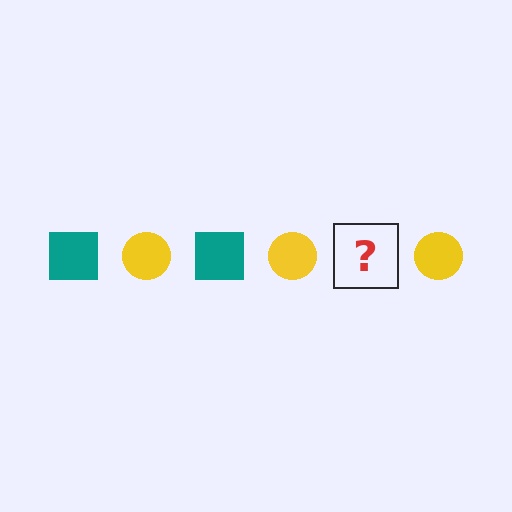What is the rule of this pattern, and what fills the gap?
The rule is that the pattern alternates between teal square and yellow circle. The gap should be filled with a teal square.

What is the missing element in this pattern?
The missing element is a teal square.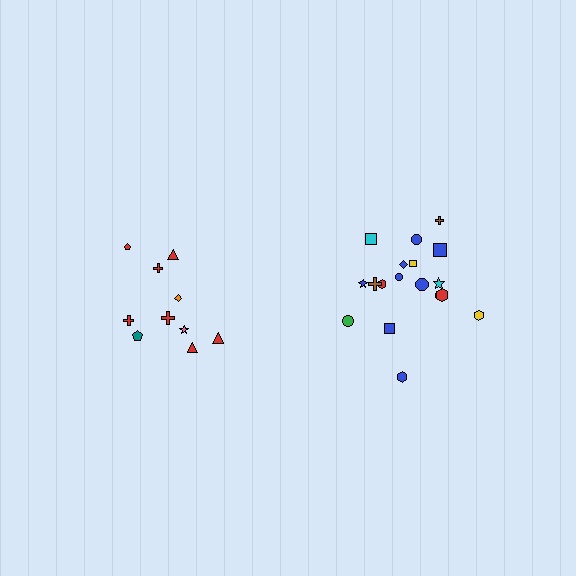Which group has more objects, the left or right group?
The right group.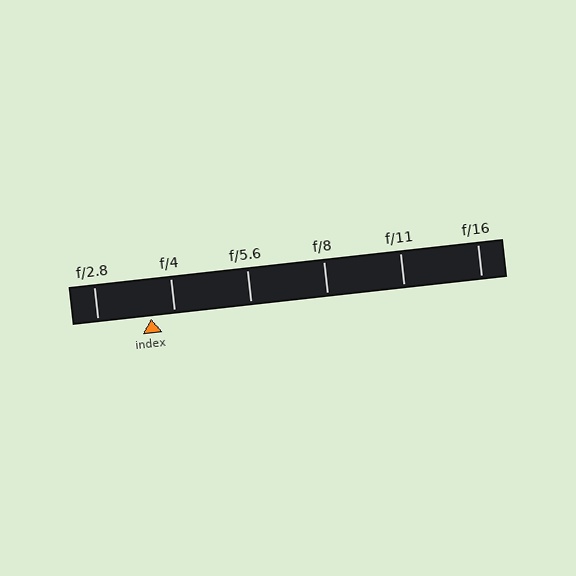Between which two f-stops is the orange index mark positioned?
The index mark is between f/2.8 and f/4.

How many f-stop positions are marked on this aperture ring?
There are 6 f-stop positions marked.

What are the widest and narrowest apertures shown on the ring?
The widest aperture shown is f/2.8 and the narrowest is f/16.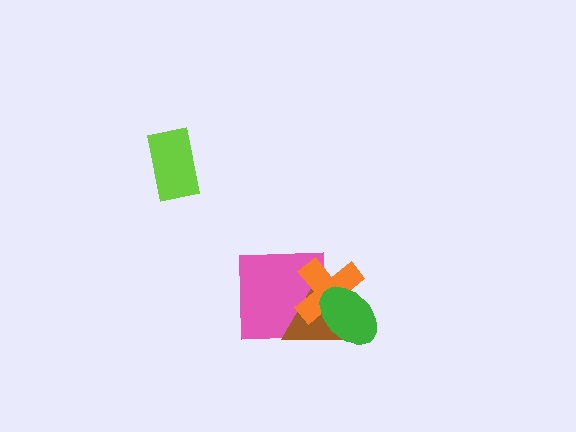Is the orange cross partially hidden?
Yes, it is partially covered by another shape.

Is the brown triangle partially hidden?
Yes, it is partially covered by another shape.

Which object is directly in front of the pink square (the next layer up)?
The brown triangle is directly in front of the pink square.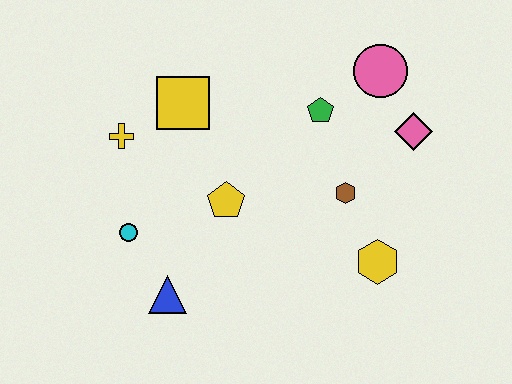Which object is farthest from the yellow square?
The yellow hexagon is farthest from the yellow square.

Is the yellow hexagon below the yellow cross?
Yes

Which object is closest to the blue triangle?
The cyan circle is closest to the blue triangle.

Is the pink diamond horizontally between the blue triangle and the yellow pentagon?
No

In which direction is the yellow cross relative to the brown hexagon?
The yellow cross is to the left of the brown hexagon.